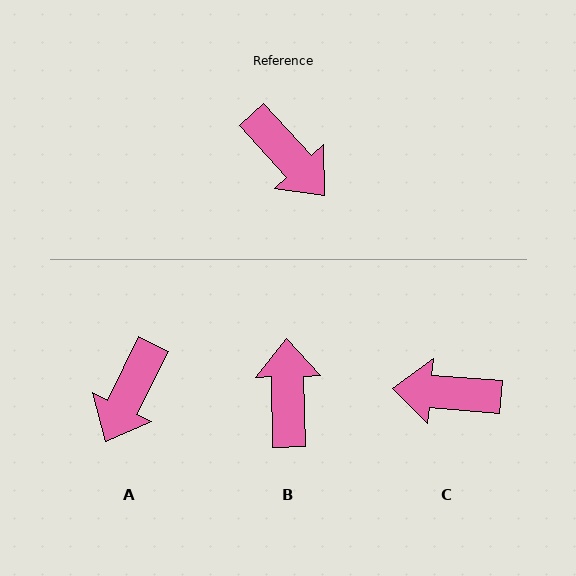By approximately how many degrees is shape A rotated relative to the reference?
Approximately 69 degrees clockwise.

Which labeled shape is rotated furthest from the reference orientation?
B, about 139 degrees away.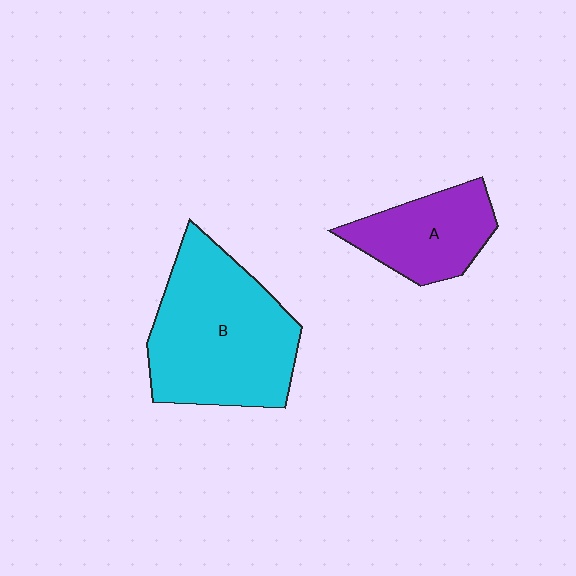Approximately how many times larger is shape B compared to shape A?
Approximately 2.0 times.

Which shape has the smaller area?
Shape A (purple).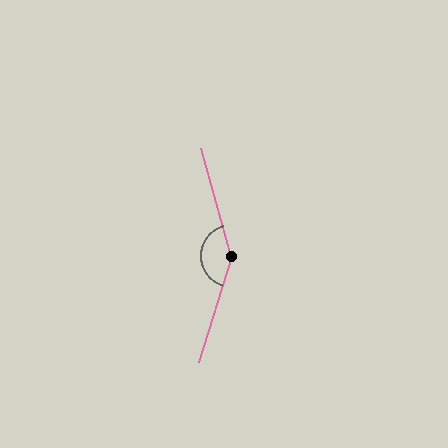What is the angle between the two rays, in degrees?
Approximately 147 degrees.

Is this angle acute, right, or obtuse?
It is obtuse.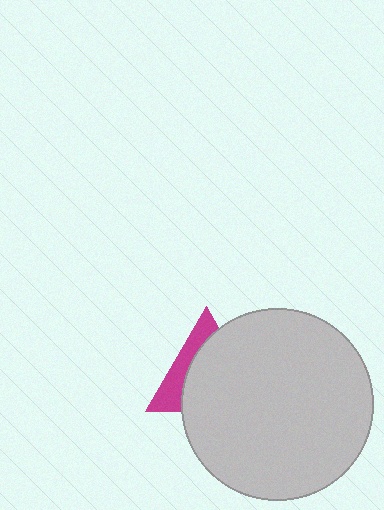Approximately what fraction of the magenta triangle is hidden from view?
Roughly 67% of the magenta triangle is hidden behind the light gray circle.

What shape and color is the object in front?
The object in front is a light gray circle.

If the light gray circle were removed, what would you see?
You would see the complete magenta triangle.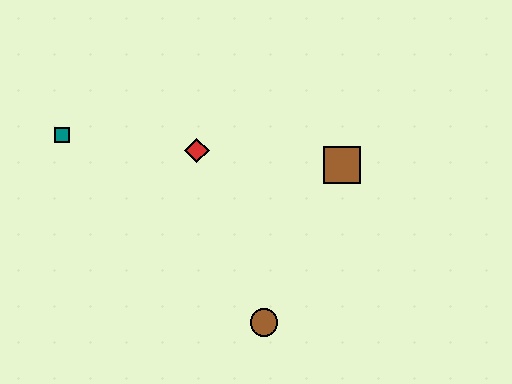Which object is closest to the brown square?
The red diamond is closest to the brown square.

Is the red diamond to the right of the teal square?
Yes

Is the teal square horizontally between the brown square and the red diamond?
No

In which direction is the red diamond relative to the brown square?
The red diamond is to the left of the brown square.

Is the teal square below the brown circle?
No